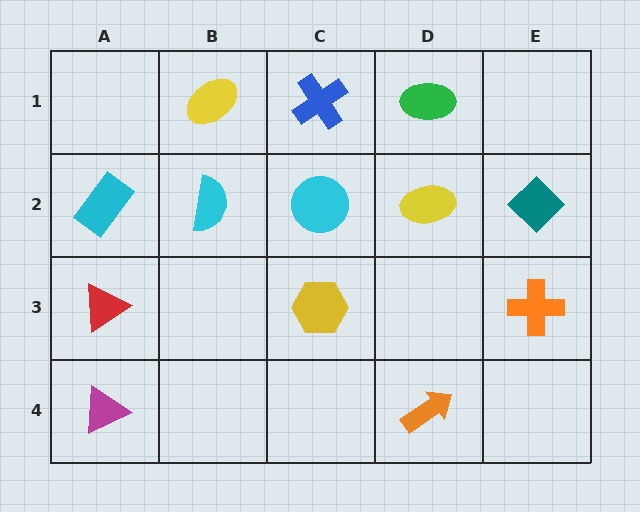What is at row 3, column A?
A red triangle.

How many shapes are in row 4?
2 shapes.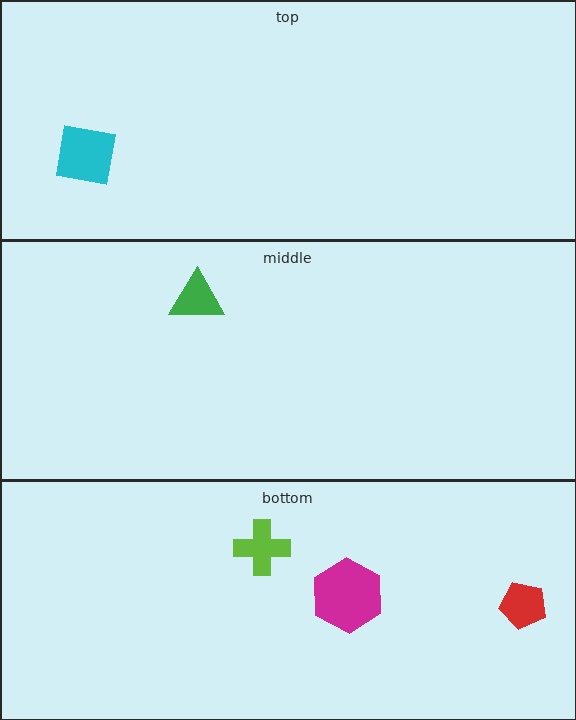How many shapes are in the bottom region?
3.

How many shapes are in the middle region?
1.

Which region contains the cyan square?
The top region.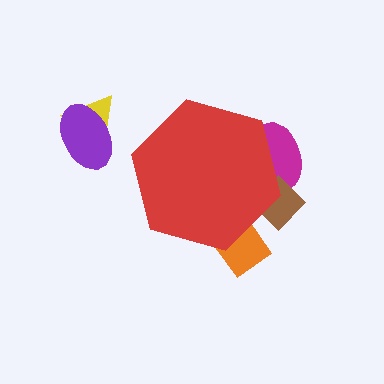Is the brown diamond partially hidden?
Yes, the brown diamond is partially hidden behind the red hexagon.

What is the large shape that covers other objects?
A red hexagon.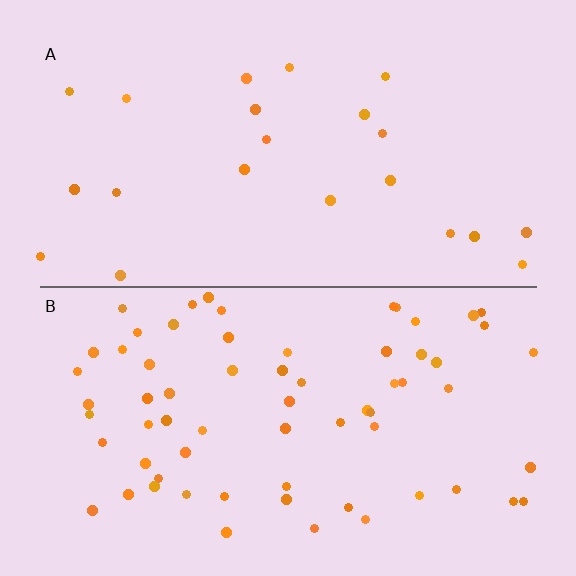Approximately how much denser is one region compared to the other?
Approximately 3.1× — region B over region A.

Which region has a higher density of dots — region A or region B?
B (the bottom).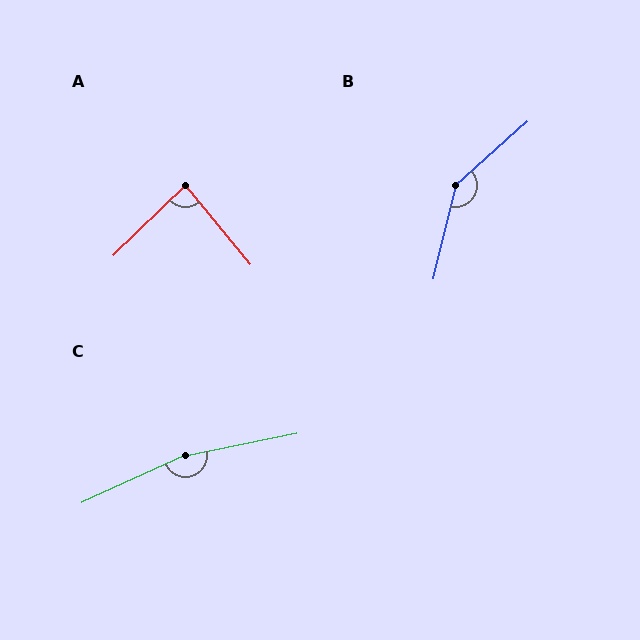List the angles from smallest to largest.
A (85°), B (145°), C (167°).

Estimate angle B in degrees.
Approximately 145 degrees.